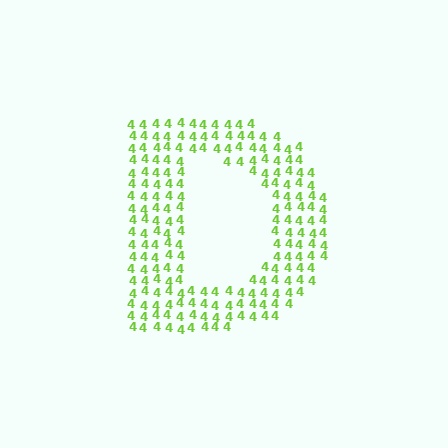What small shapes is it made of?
It is made of small digit 4's.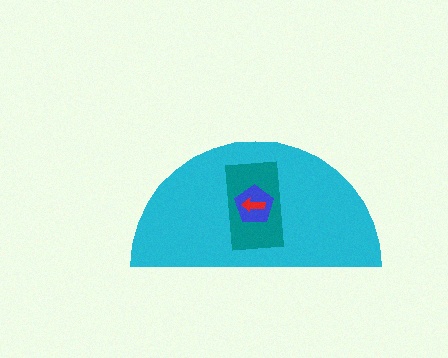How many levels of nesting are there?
4.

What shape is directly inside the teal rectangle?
The blue pentagon.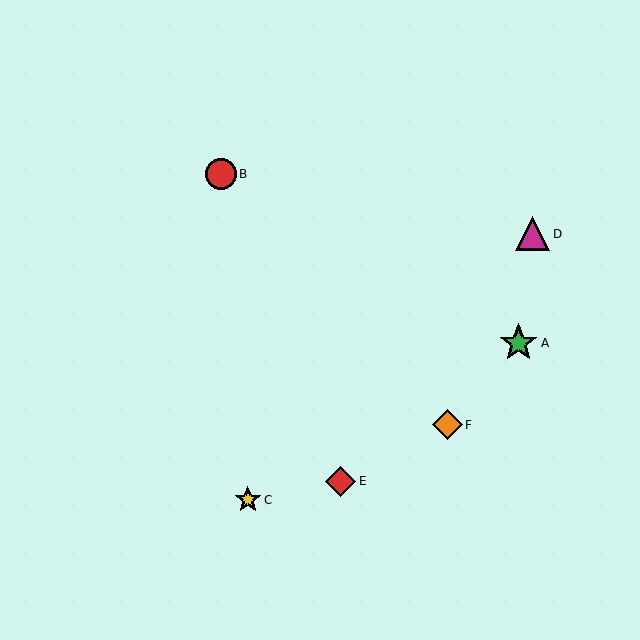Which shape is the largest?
The green star (labeled A) is the largest.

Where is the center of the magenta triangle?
The center of the magenta triangle is at (533, 234).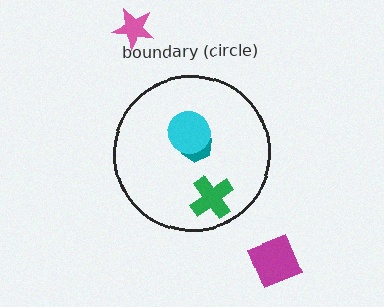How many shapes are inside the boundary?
3 inside, 2 outside.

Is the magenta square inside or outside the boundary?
Outside.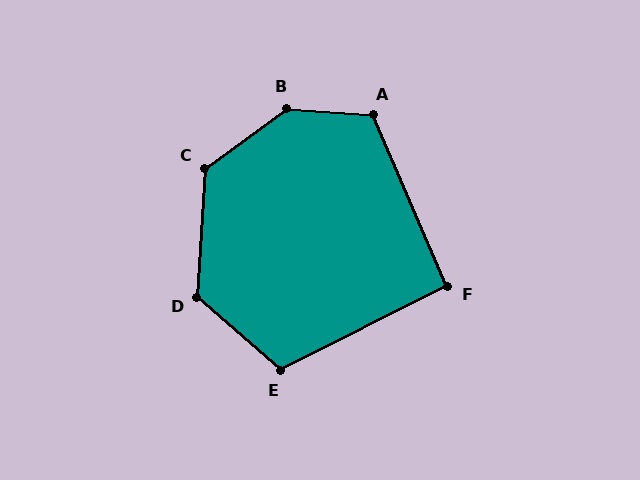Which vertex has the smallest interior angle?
F, at approximately 93 degrees.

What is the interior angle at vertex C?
Approximately 130 degrees (obtuse).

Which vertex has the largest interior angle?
B, at approximately 139 degrees.